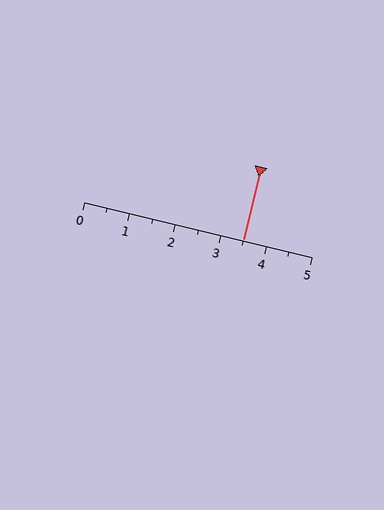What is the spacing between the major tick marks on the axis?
The major ticks are spaced 1 apart.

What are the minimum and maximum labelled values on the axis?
The axis runs from 0 to 5.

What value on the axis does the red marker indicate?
The marker indicates approximately 3.5.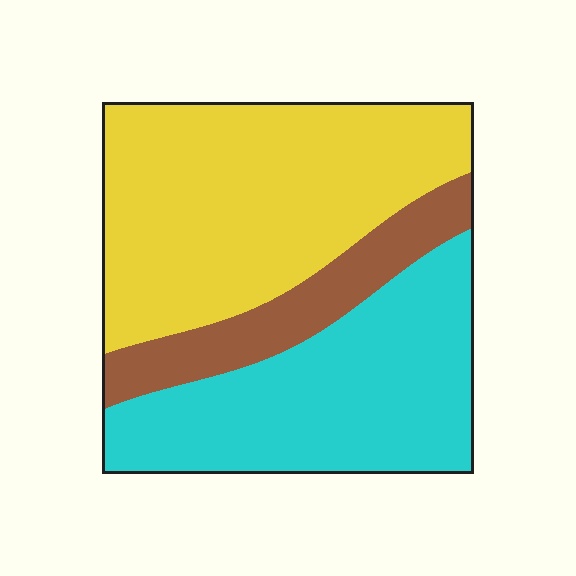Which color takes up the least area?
Brown, at roughly 15%.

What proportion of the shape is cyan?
Cyan takes up between a quarter and a half of the shape.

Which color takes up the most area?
Yellow, at roughly 45%.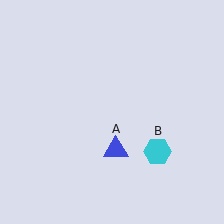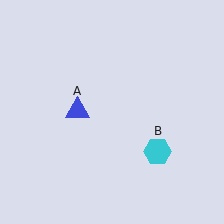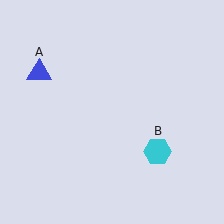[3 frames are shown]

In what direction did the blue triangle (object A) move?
The blue triangle (object A) moved up and to the left.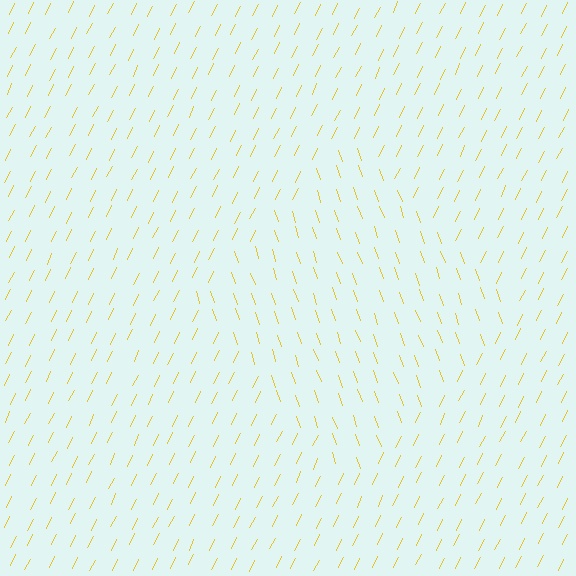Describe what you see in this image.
The image is filled with small yellow line segments. A diamond region in the image has lines oriented differently from the surrounding lines, creating a visible texture boundary.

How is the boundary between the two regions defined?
The boundary is defined purely by a change in line orientation (approximately 45 degrees difference). All lines are the same color and thickness.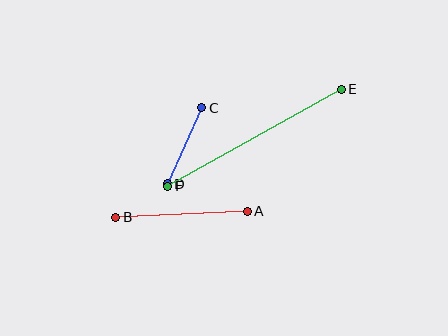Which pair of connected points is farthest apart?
Points E and F are farthest apart.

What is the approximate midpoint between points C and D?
The midpoint is at approximately (184, 146) pixels.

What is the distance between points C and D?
The distance is approximately 84 pixels.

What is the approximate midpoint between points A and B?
The midpoint is at approximately (181, 214) pixels.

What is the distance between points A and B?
The distance is approximately 132 pixels.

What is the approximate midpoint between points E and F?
The midpoint is at approximately (255, 138) pixels.